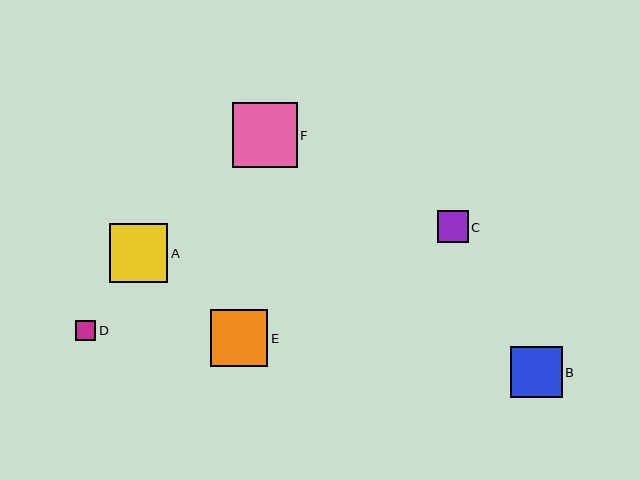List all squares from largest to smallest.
From largest to smallest: F, A, E, B, C, D.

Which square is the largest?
Square F is the largest with a size of approximately 64 pixels.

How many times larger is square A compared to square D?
Square A is approximately 2.9 times the size of square D.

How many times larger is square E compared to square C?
Square E is approximately 1.8 times the size of square C.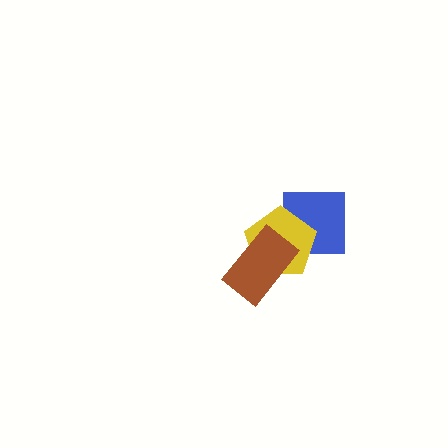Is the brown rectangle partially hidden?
No, no other shape covers it.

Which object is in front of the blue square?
The yellow pentagon is in front of the blue square.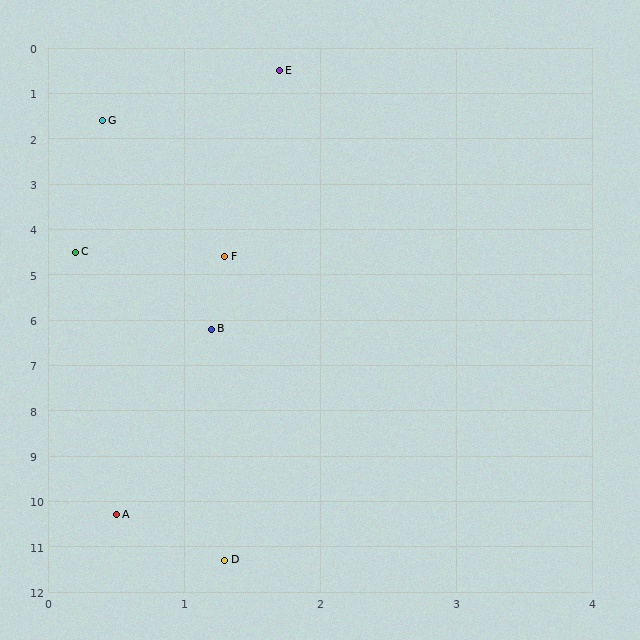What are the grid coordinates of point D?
Point D is at approximately (1.3, 11.3).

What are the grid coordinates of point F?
Point F is at approximately (1.3, 4.6).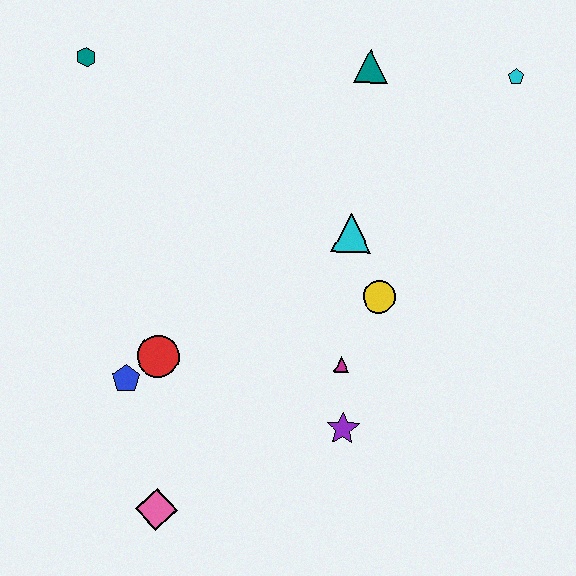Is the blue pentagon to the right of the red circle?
No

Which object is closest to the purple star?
The magenta triangle is closest to the purple star.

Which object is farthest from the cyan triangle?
The pink diamond is farthest from the cyan triangle.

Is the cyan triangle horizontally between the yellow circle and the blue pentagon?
Yes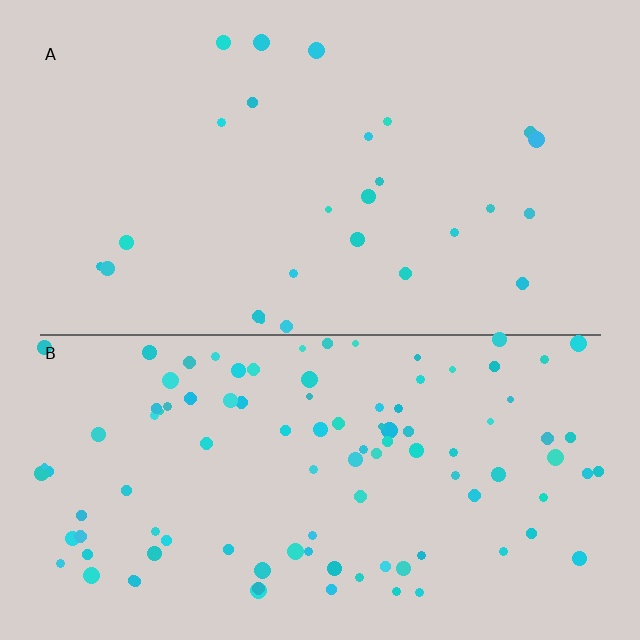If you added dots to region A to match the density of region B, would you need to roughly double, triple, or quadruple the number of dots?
Approximately quadruple.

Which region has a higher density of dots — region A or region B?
B (the bottom).